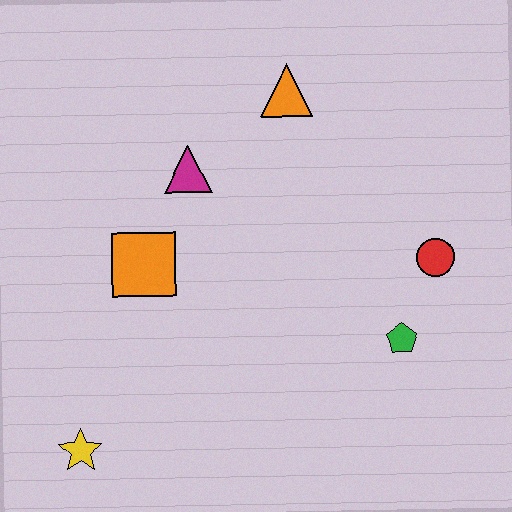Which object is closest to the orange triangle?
The magenta triangle is closest to the orange triangle.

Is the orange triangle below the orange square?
No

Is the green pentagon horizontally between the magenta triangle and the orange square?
No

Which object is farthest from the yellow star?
The orange triangle is farthest from the yellow star.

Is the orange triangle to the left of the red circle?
Yes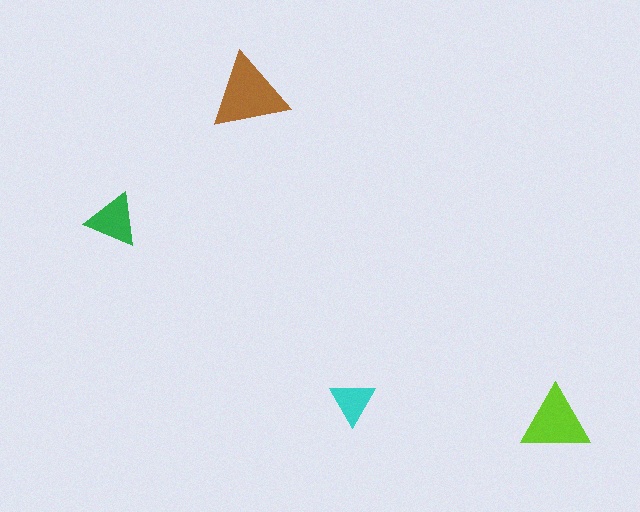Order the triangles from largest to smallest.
the brown one, the lime one, the green one, the cyan one.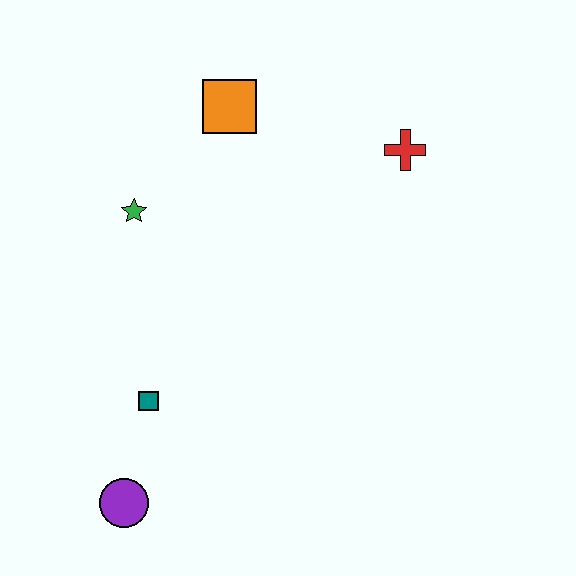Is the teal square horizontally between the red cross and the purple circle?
Yes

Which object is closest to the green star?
The orange square is closest to the green star.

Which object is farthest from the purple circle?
The red cross is farthest from the purple circle.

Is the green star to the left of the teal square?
Yes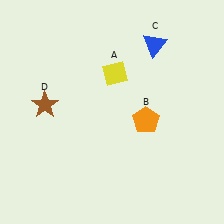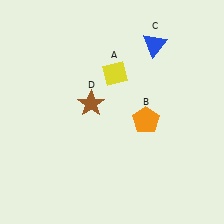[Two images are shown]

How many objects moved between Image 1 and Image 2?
1 object moved between the two images.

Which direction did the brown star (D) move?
The brown star (D) moved right.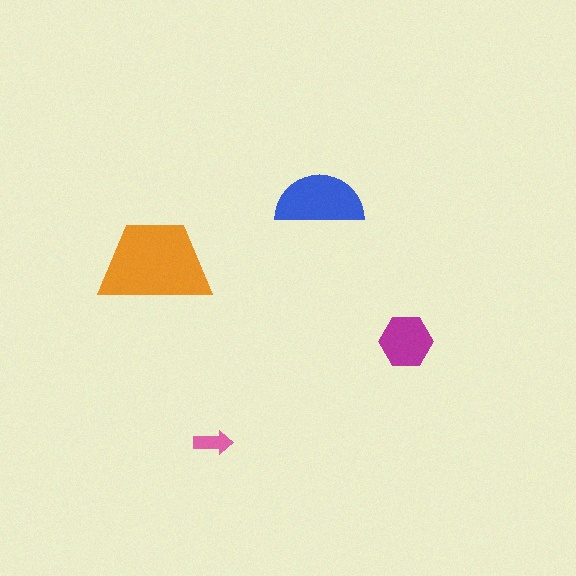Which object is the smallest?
The pink arrow.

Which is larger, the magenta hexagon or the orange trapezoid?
The orange trapezoid.